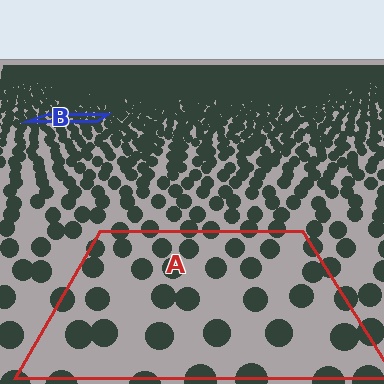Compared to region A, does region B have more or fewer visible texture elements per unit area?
Region B has more texture elements per unit area — they are packed more densely because it is farther away.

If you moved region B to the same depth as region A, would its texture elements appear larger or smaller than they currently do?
They would appear larger. At a closer depth, the same texture elements are projected at a bigger on-screen size.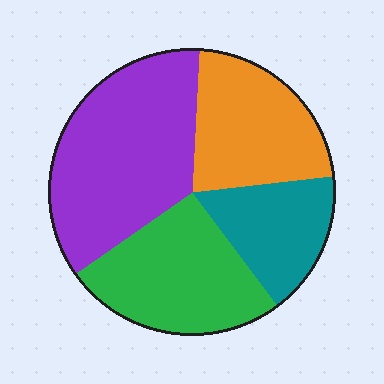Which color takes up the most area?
Purple, at roughly 35%.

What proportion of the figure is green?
Green takes up about one quarter (1/4) of the figure.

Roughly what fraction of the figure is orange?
Orange covers around 20% of the figure.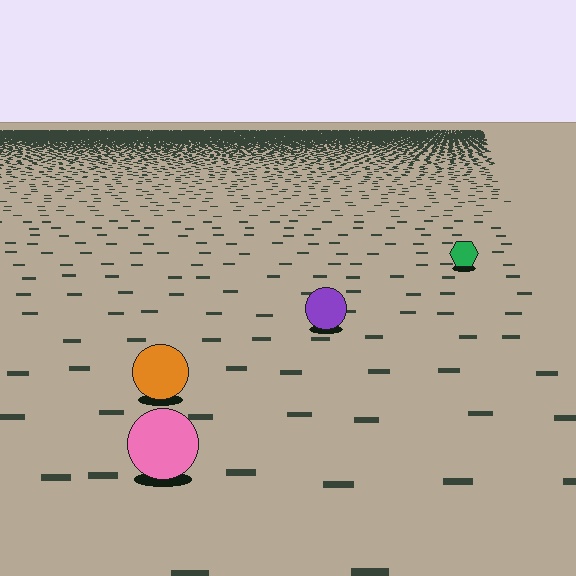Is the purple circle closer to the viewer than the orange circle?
No. The orange circle is closer — you can tell from the texture gradient: the ground texture is coarser near it.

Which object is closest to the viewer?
The pink circle is closest. The texture marks near it are larger and more spread out.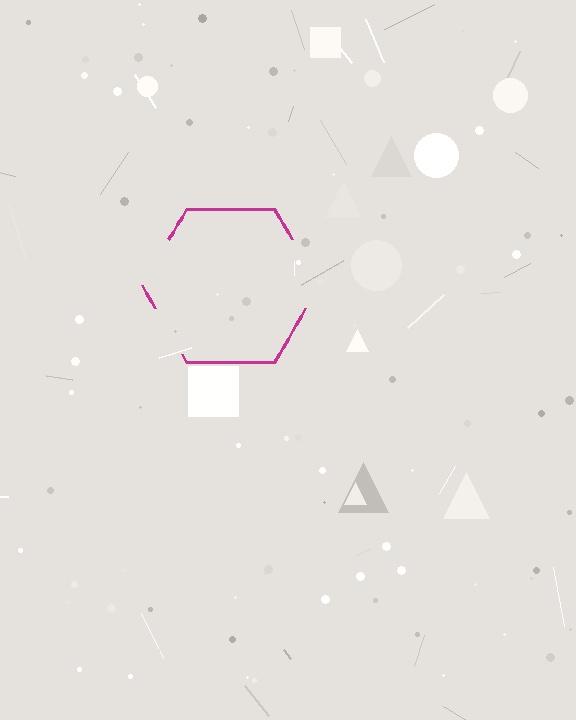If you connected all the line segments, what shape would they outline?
They would outline a hexagon.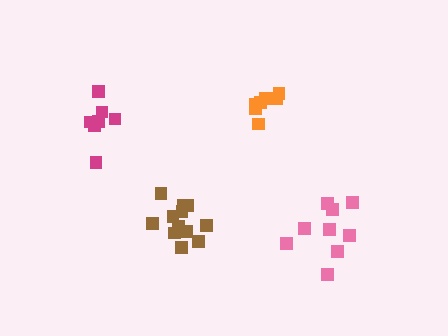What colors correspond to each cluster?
The clusters are colored: pink, orange, magenta, brown.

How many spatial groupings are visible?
There are 4 spatial groupings.